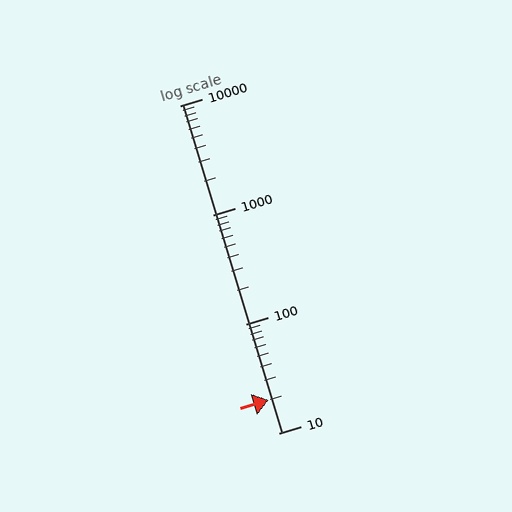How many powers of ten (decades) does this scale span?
The scale spans 3 decades, from 10 to 10000.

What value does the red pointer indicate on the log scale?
The pointer indicates approximately 20.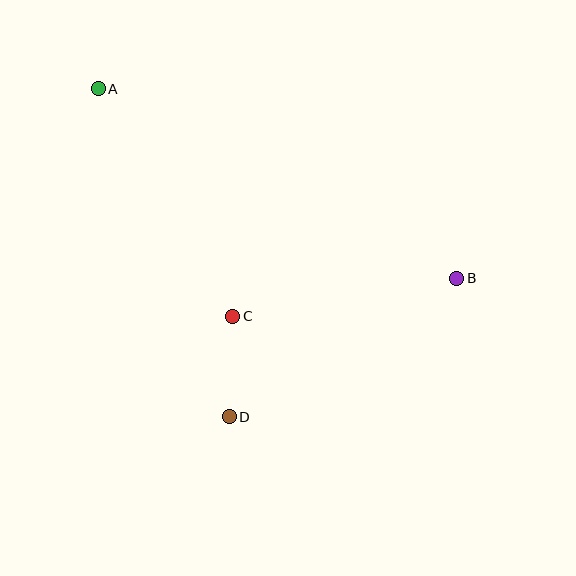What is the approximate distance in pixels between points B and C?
The distance between B and C is approximately 227 pixels.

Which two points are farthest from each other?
Points A and B are farthest from each other.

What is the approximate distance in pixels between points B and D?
The distance between B and D is approximately 266 pixels.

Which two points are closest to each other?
Points C and D are closest to each other.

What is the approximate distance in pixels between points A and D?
The distance between A and D is approximately 353 pixels.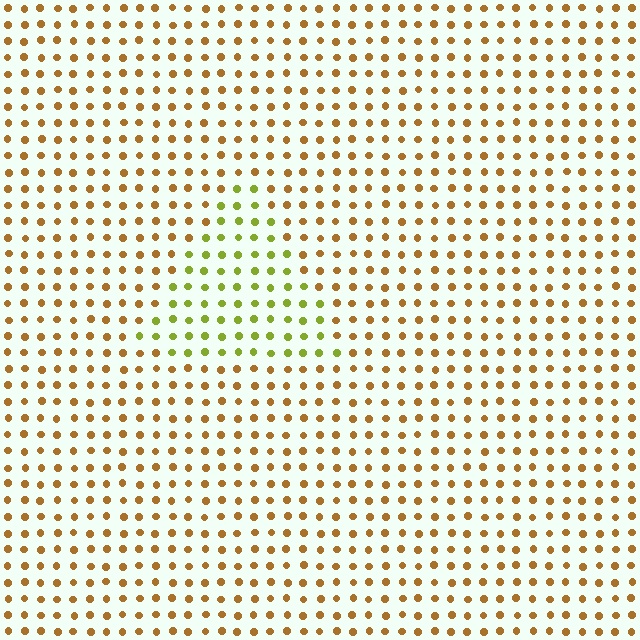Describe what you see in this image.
The image is filled with small brown elements in a uniform arrangement. A triangle-shaped region is visible where the elements are tinted to a slightly different hue, forming a subtle color boundary.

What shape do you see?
I see a triangle.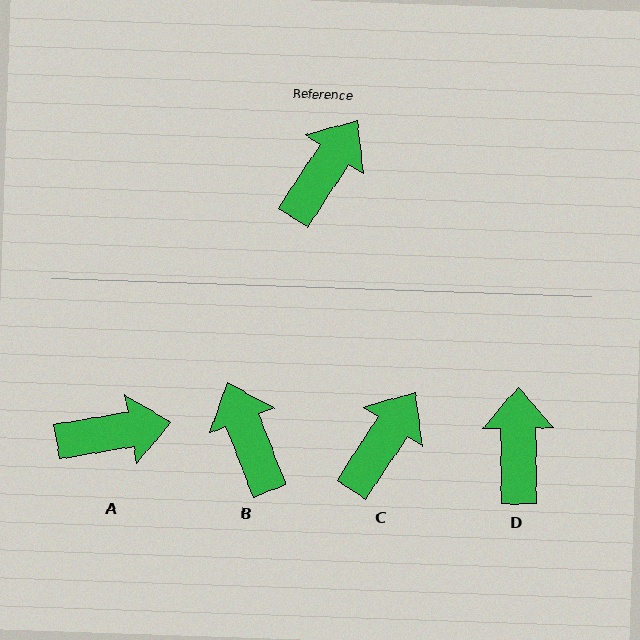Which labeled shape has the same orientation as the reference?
C.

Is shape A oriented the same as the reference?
No, it is off by about 47 degrees.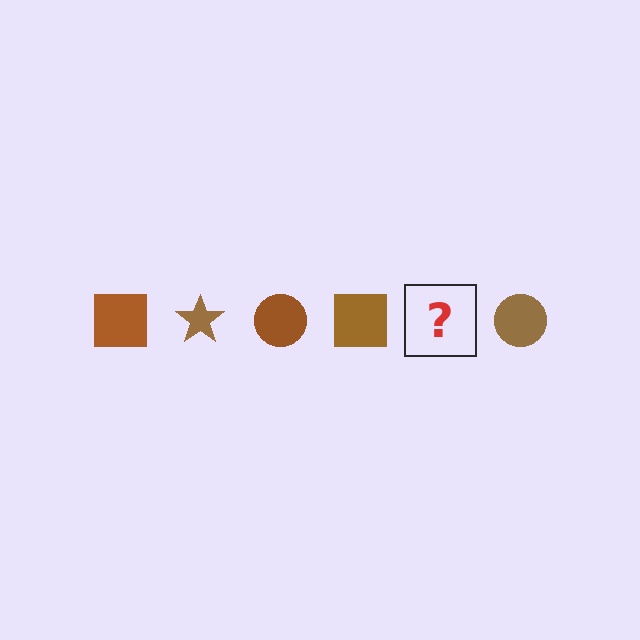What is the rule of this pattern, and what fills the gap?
The rule is that the pattern cycles through square, star, circle shapes in brown. The gap should be filled with a brown star.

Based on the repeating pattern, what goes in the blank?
The blank should be a brown star.